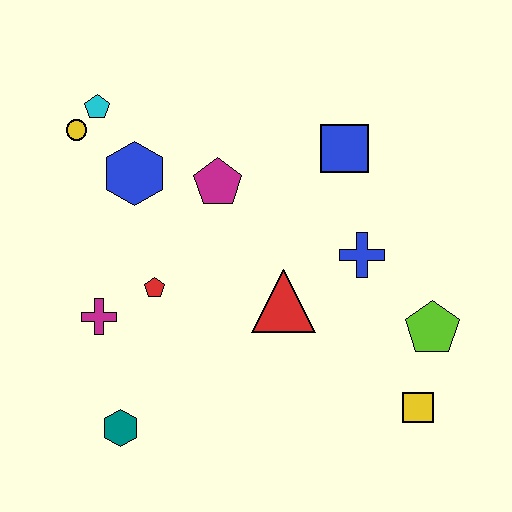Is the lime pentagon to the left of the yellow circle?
No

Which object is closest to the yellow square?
The lime pentagon is closest to the yellow square.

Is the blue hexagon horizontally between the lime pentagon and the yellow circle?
Yes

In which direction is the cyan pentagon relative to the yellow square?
The cyan pentagon is to the left of the yellow square.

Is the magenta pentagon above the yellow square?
Yes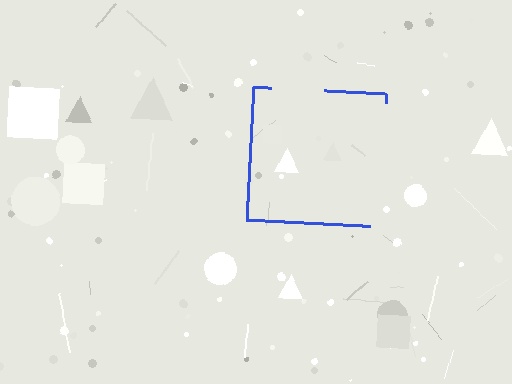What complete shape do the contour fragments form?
The contour fragments form a square.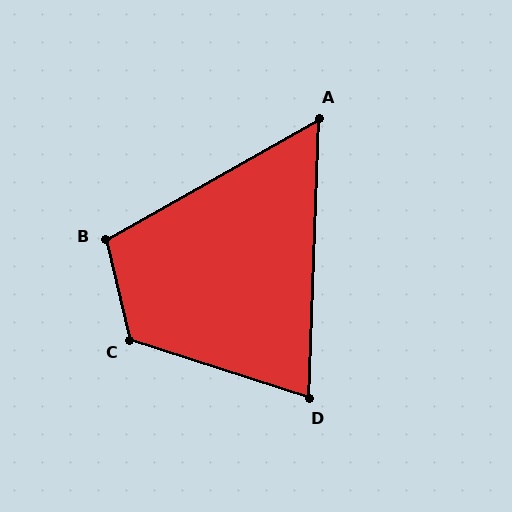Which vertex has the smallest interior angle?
A, at approximately 59 degrees.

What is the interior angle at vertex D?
Approximately 74 degrees (acute).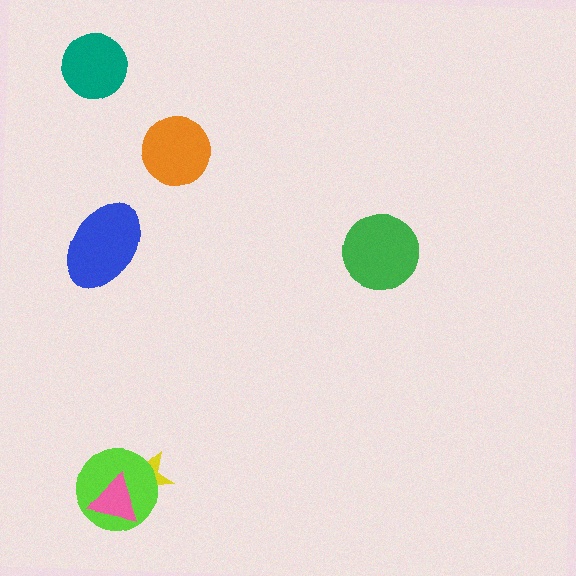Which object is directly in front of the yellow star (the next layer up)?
The lime circle is directly in front of the yellow star.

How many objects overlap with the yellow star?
2 objects overlap with the yellow star.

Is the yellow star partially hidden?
Yes, it is partially covered by another shape.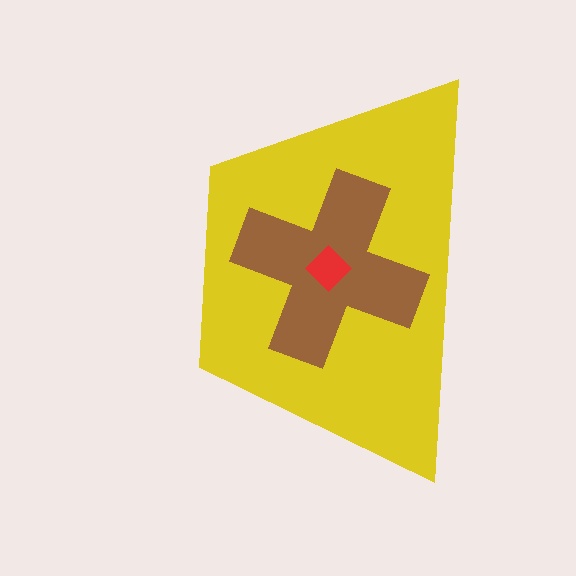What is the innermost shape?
The red diamond.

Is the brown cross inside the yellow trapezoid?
Yes.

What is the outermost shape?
The yellow trapezoid.